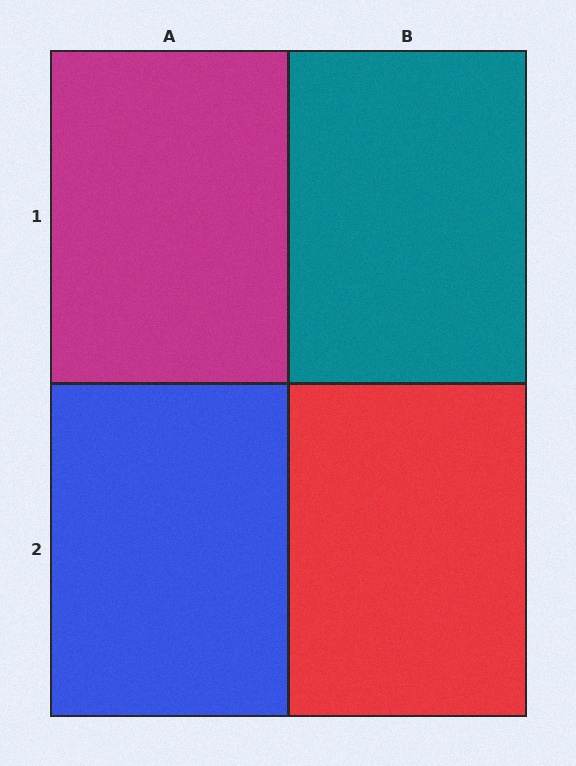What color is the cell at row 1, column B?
Teal.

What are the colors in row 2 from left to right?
Blue, red.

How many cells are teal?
1 cell is teal.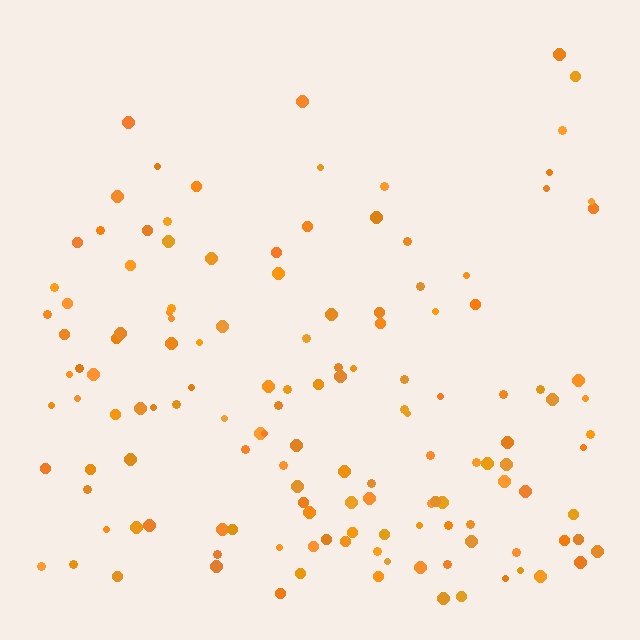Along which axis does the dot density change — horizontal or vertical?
Vertical.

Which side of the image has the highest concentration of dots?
The bottom.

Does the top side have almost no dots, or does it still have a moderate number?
Still a moderate number, just noticeably fewer than the bottom.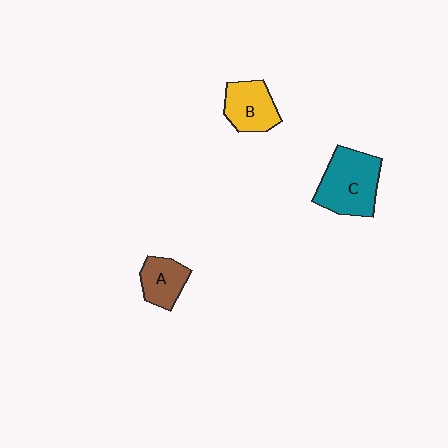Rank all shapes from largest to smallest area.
From largest to smallest: C (teal), B (yellow), A (brown).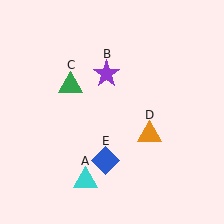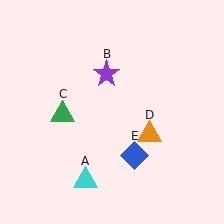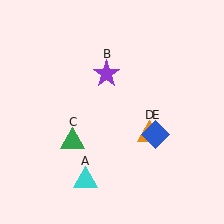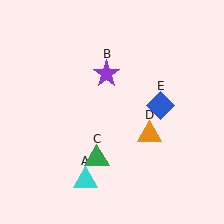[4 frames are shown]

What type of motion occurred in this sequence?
The green triangle (object C), blue diamond (object E) rotated counterclockwise around the center of the scene.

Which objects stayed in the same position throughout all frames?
Cyan triangle (object A) and purple star (object B) and orange triangle (object D) remained stationary.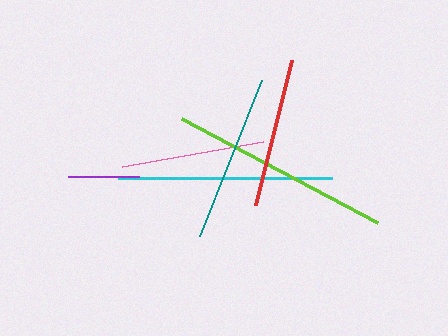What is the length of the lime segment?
The lime segment is approximately 222 pixels long.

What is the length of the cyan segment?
The cyan segment is approximately 214 pixels long.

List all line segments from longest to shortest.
From longest to shortest: lime, cyan, teal, red, pink, purple.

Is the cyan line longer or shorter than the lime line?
The lime line is longer than the cyan line.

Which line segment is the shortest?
The purple line is the shortest at approximately 70 pixels.